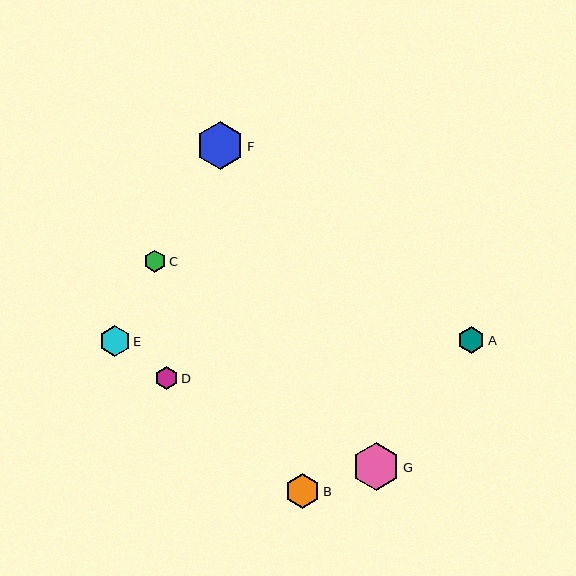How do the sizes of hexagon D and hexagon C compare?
Hexagon D and hexagon C are approximately the same size.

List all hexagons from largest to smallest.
From largest to smallest: F, G, B, E, A, D, C.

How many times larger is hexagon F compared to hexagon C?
Hexagon F is approximately 2.2 times the size of hexagon C.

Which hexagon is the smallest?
Hexagon C is the smallest with a size of approximately 22 pixels.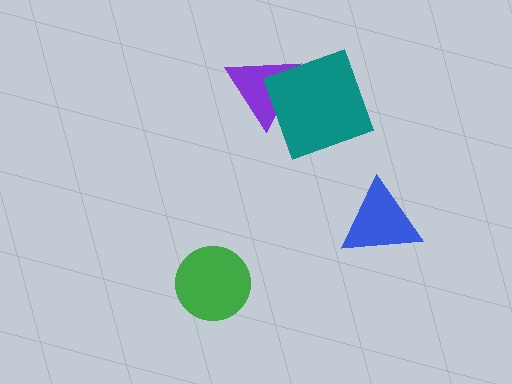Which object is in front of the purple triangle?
The teal square is in front of the purple triangle.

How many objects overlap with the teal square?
1 object overlaps with the teal square.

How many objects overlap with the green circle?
0 objects overlap with the green circle.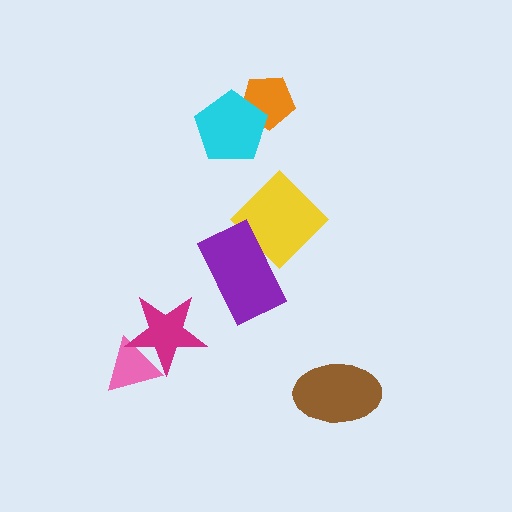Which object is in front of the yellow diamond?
The purple rectangle is in front of the yellow diamond.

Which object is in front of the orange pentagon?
The cyan pentagon is in front of the orange pentagon.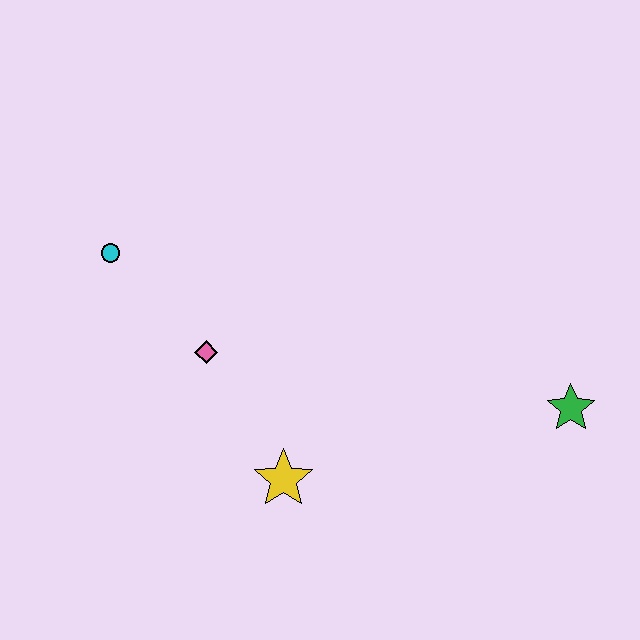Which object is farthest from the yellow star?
The green star is farthest from the yellow star.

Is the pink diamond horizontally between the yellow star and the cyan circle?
Yes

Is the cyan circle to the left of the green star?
Yes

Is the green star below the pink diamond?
Yes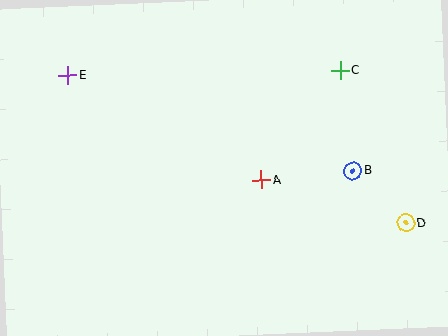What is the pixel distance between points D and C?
The distance between D and C is 166 pixels.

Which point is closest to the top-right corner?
Point C is closest to the top-right corner.